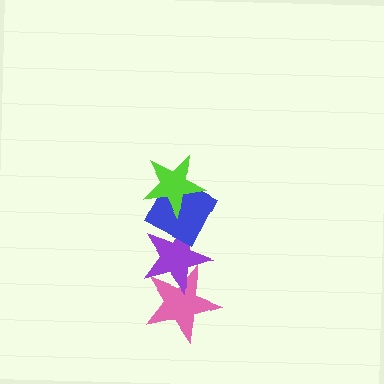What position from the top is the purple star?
The purple star is 3rd from the top.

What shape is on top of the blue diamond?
The lime star is on top of the blue diamond.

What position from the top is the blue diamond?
The blue diamond is 2nd from the top.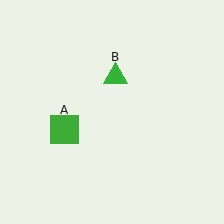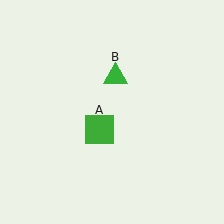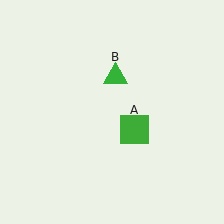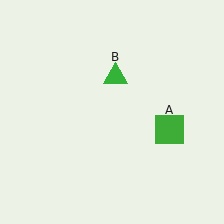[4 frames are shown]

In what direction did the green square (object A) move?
The green square (object A) moved right.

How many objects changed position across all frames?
1 object changed position: green square (object A).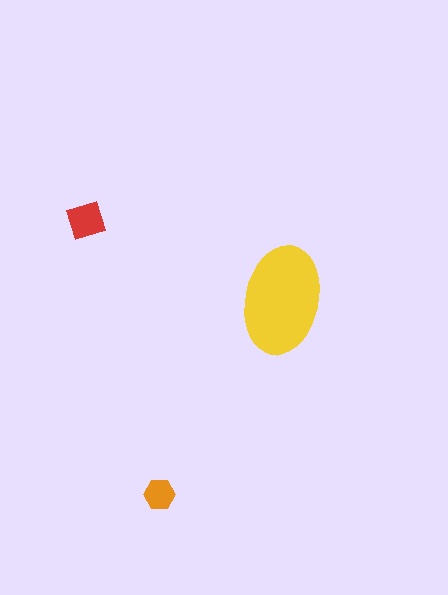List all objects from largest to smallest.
The yellow ellipse, the red diamond, the orange hexagon.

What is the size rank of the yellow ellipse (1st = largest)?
1st.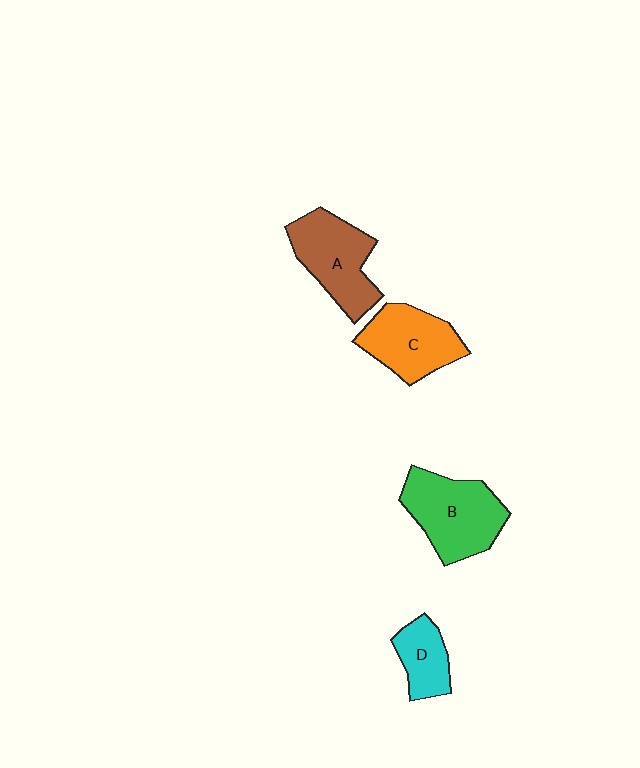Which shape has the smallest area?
Shape D (cyan).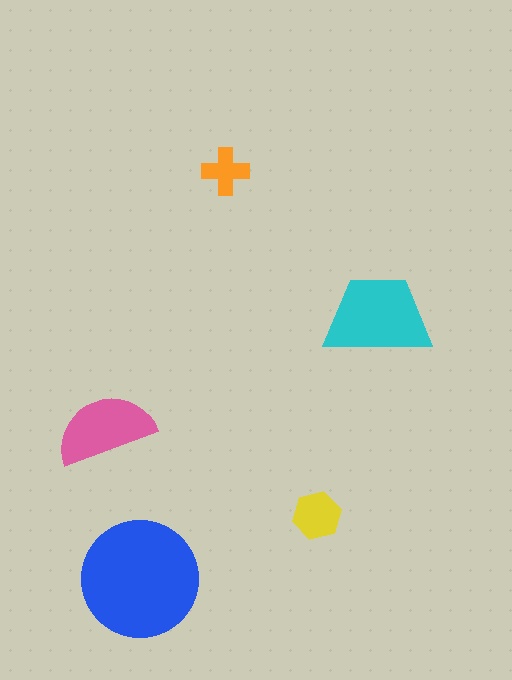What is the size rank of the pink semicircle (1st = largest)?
3rd.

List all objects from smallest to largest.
The orange cross, the yellow hexagon, the pink semicircle, the cyan trapezoid, the blue circle.